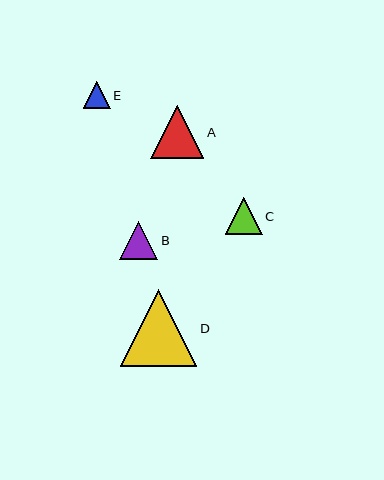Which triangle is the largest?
Triangle D is the largest with a size of approximately 76 pixels.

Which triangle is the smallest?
Triangle E is the smallest with a size of approximately 27 pixels.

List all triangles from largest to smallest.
From largest to smallest: D, A, B, C, E.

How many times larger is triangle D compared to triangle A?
Triangle D is approximately 1.4 times the size of triangle A.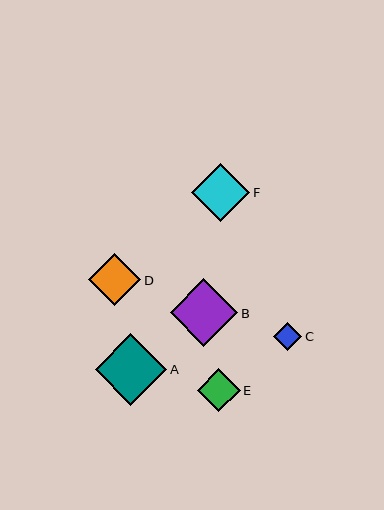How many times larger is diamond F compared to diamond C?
Diamond F is approximately 2.1 times the size of diamond C.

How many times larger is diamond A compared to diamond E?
Diamond A is approximately 1.6 times the size of diamond E.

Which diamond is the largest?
Diamond A is the largest with a size of approximately 71 pixels.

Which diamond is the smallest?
Diamond C is the smallest with a size of approximately 28 pixels.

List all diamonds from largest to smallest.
From largest to smallest: A, B, F, D, E, C.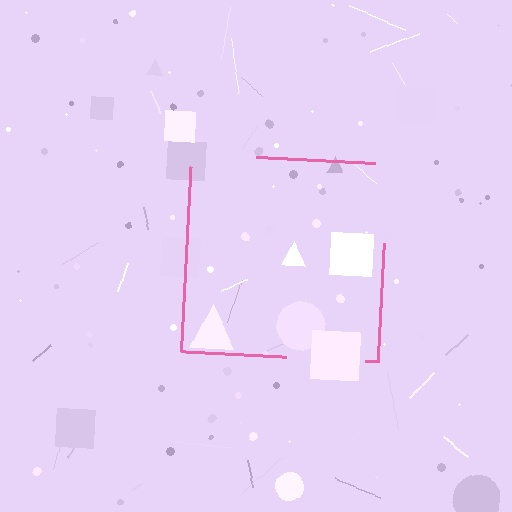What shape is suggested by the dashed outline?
The dashed outline suggests a square.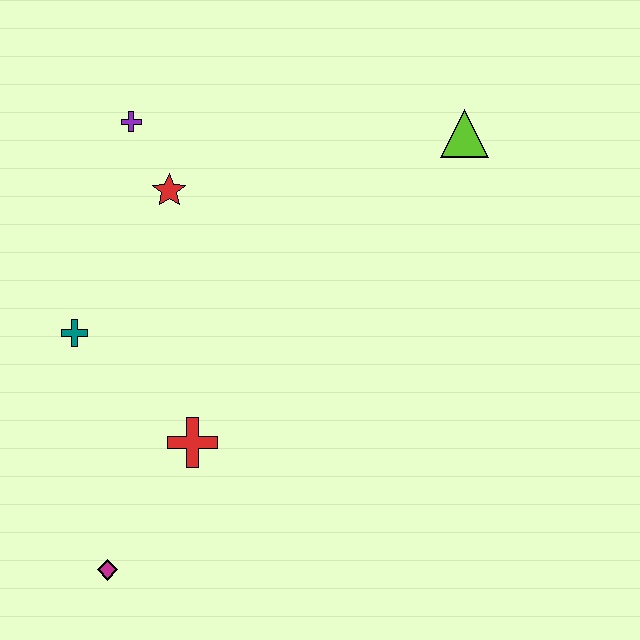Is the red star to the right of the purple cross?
Yes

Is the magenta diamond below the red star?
Yes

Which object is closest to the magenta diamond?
The red cross is closest to the magenta diamond.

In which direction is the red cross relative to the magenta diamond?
The red cross is above the magenta diamond.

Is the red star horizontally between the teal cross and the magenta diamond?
No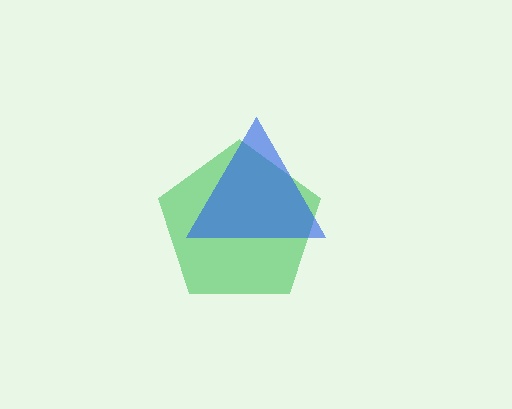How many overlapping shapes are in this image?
There are 2 overlapping shapes in the image.